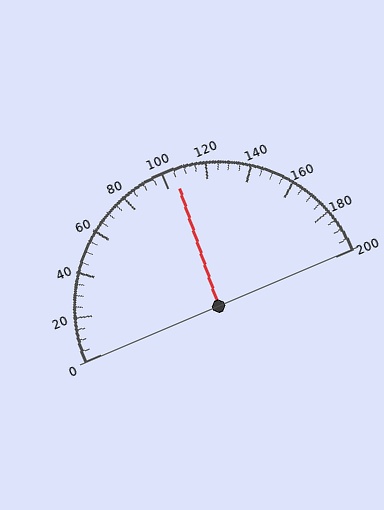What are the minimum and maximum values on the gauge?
The gauge ranges from 0 to 200.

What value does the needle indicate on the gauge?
The needle indicates approximately 105.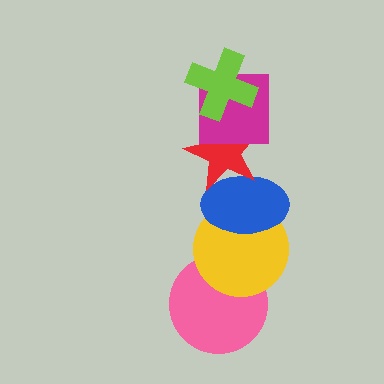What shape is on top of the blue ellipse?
The red star is on top of the blue ellipse.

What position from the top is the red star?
The red star is 3rd from the top.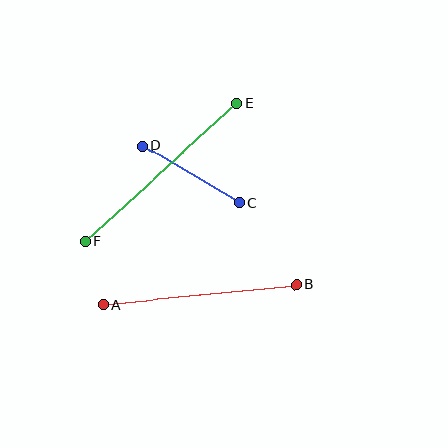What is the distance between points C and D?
The distance is approximately 112 pixels.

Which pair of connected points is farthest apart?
Points E and F are farthest apart.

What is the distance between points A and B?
The distance is approximately 195 pixels.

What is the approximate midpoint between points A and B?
The midpoint is at approximately (200, 295) pixels.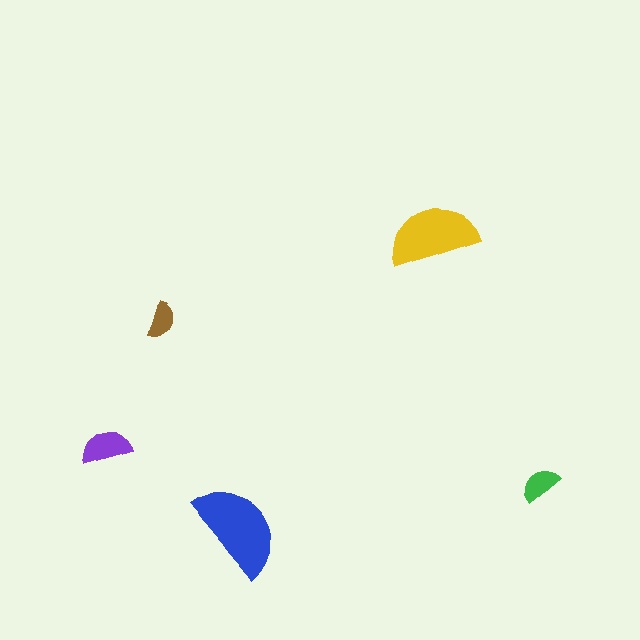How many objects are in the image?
There are 5 objects in the image.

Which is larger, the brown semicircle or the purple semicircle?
The purple one.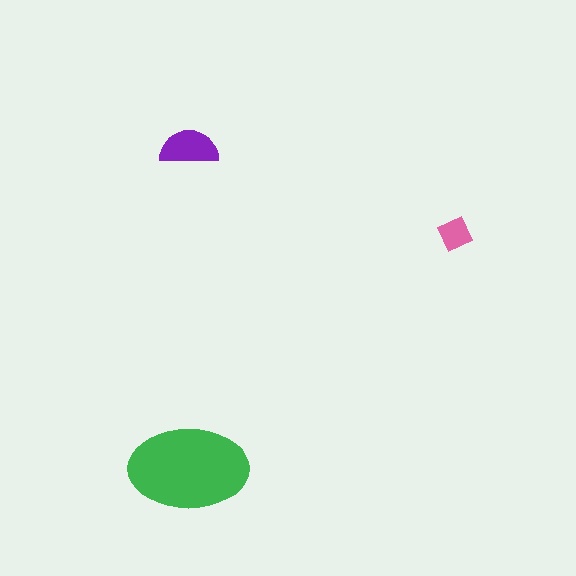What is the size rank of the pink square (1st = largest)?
3rd.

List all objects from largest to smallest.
The green ellipse, the purple semicircle, the pink square.